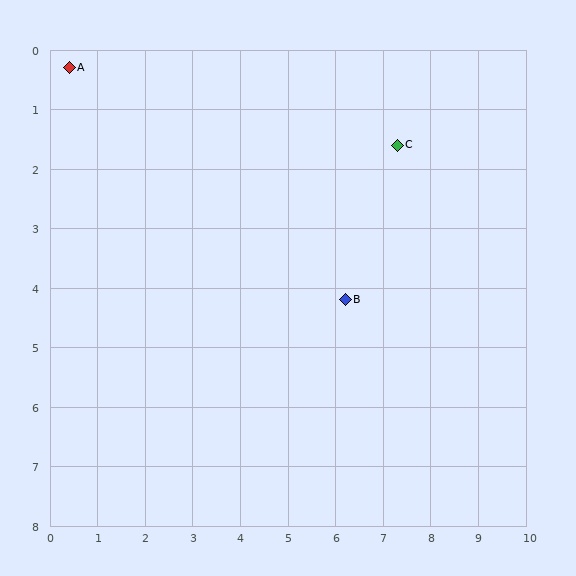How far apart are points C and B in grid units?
Points C and B are about 2.8 grid units apart.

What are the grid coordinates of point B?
Point B is at approximately (6.2, 4.2).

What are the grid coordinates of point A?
Point A is at approximately (0.4, 0.3).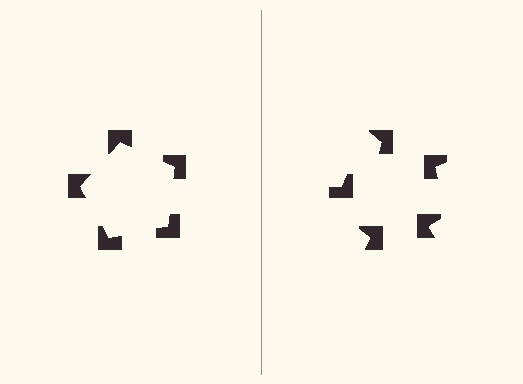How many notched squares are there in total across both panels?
10 — 5 on each side.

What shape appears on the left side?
An illusory pentagon.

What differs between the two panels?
The notched squares are positioned identically on both sides; only the wedge orientations differ. On the left they align to a pentagon; on the right they are misaligned.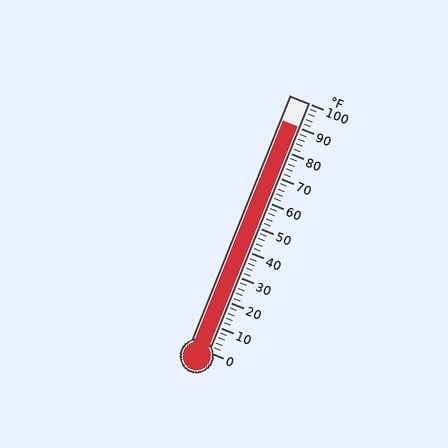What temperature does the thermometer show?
The thermometer shows approximately 90°F.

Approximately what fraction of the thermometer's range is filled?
The thermometer is filled to approximately 90% of its range.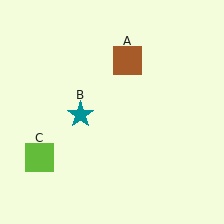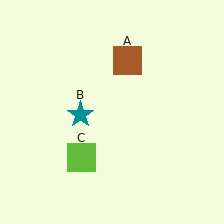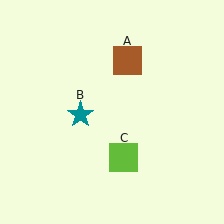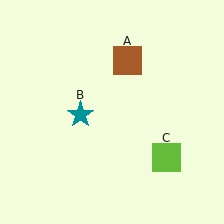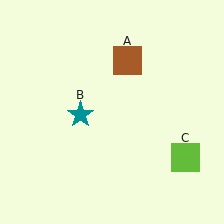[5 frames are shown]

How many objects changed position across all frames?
1 object changed position: lime square (object C).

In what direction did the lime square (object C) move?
The lime square (object C) moved right.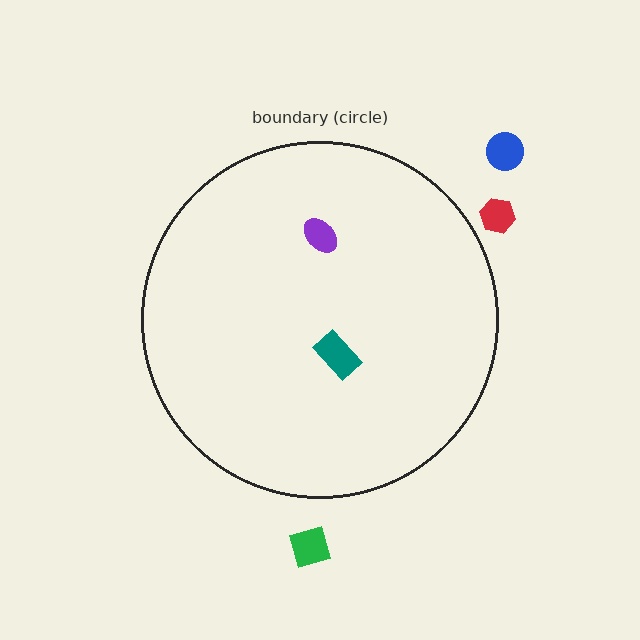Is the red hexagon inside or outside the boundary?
Outside.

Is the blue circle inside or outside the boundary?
Outside.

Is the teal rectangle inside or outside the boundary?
Inside.